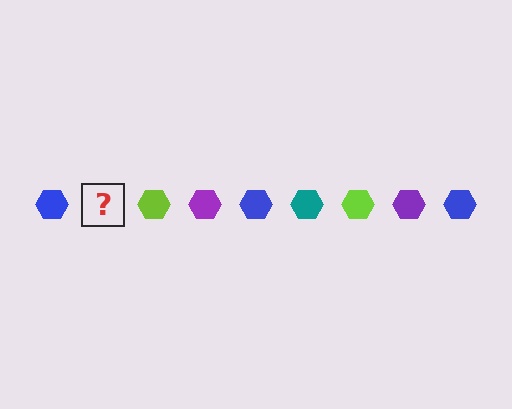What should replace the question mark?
The question mark should be replaced with a teal hexagon.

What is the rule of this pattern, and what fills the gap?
The rule is that the pattern cycles through blue, teal, lime, purple hexagons. The gap should be filled with a teal hexagon.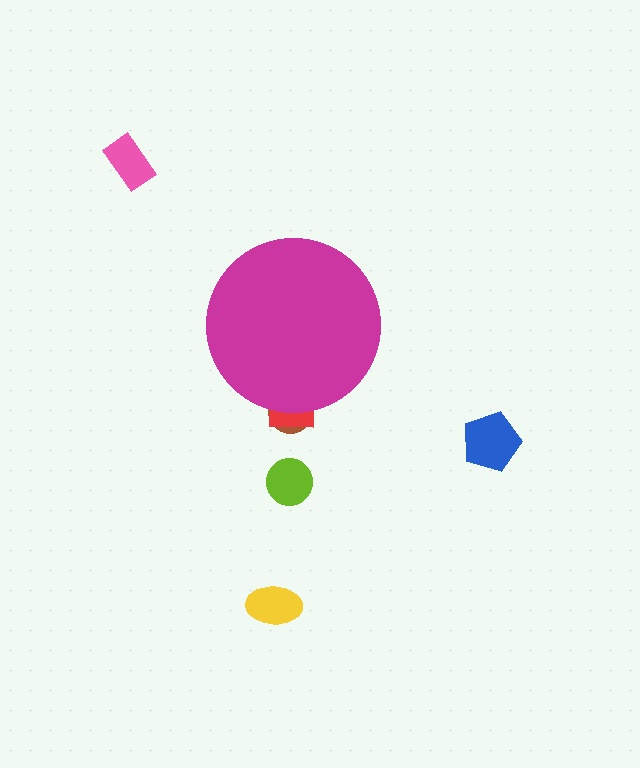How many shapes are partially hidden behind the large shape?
2 shapes are partially hidden.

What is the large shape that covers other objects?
A magenta circle.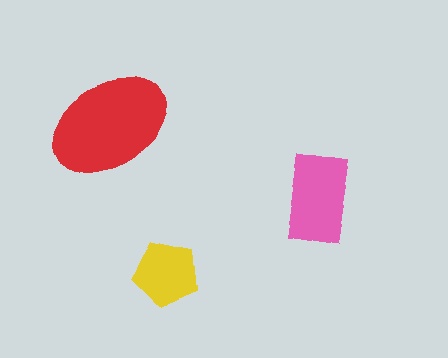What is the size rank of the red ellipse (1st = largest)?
1st.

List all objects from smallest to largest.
The yellow pentagon, the pink rectangle, the red ellipse.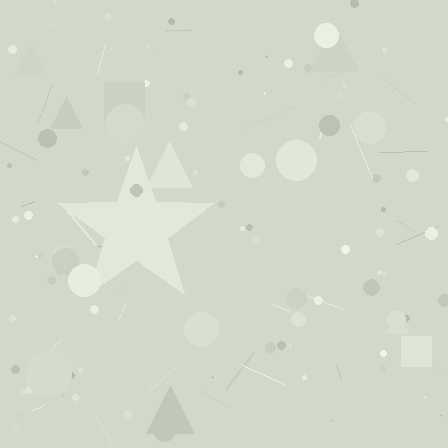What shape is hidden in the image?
A star is hidden in the image.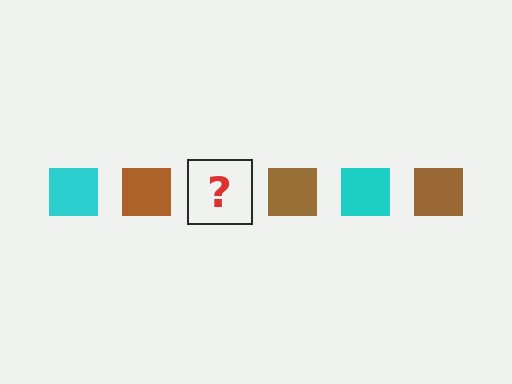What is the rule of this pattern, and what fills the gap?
The rule is that the pattern cycles through cyan, brown squares. The gap should be filled with a cyan square.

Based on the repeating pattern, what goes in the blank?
The blank should be a cyan square.